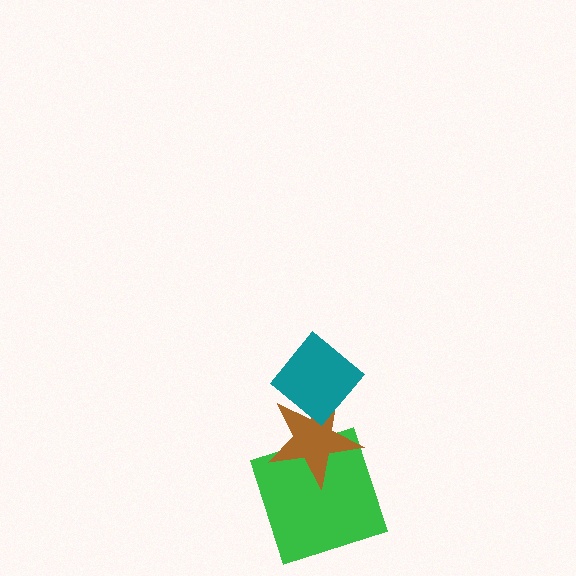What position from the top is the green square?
The green square is 3rd from the top.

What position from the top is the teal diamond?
The teal diamond is 1st from the top.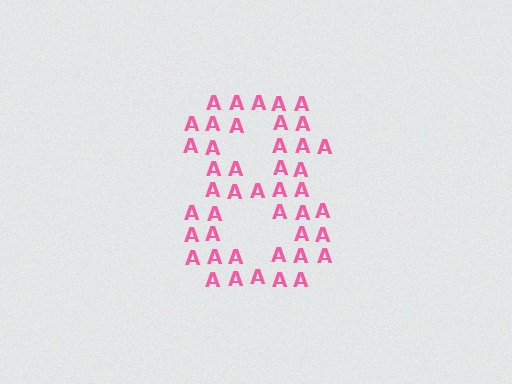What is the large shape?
The large shape is the digit 8.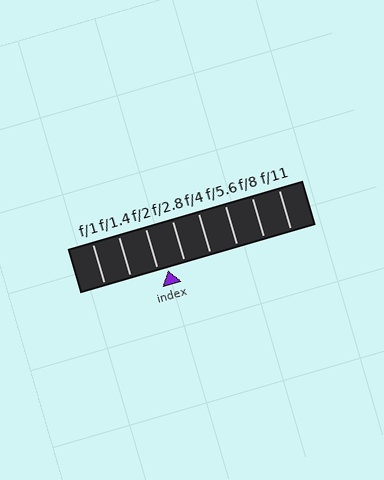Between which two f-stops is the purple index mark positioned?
The index mark is between f/2 and f/2.8.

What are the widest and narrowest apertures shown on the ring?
The widest aperture shown is f/1 and the narrowest is f/11.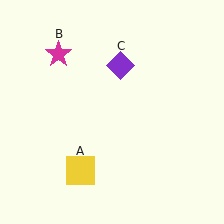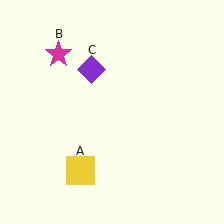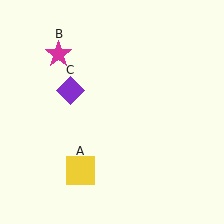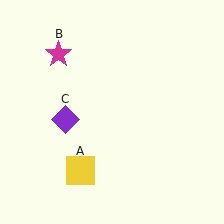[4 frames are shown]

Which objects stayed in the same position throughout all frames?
Yellow square (object A) and magenta star (object B) remained stationary.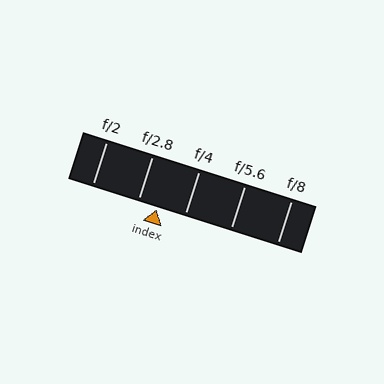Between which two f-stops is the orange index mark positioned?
The index mark is between f/2.8 and f/4.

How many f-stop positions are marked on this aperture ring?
There are 5 f-stop positions marked.